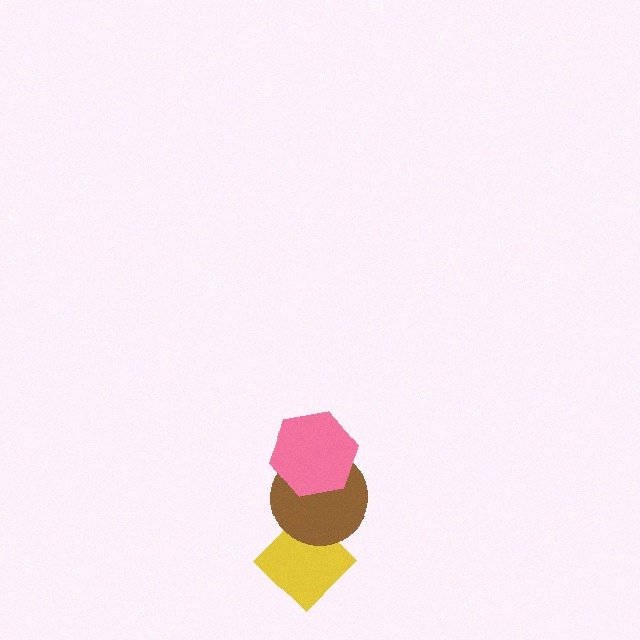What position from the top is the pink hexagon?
The pink hexagon is 1st from the top.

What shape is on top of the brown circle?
The pink hexagon is on top of the brown circle.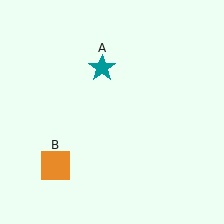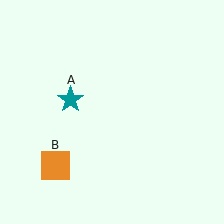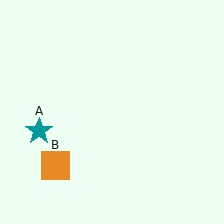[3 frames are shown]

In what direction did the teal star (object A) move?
The teal star (object A) moved down and to the left.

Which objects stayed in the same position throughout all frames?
Orange square (object B) remained stationary.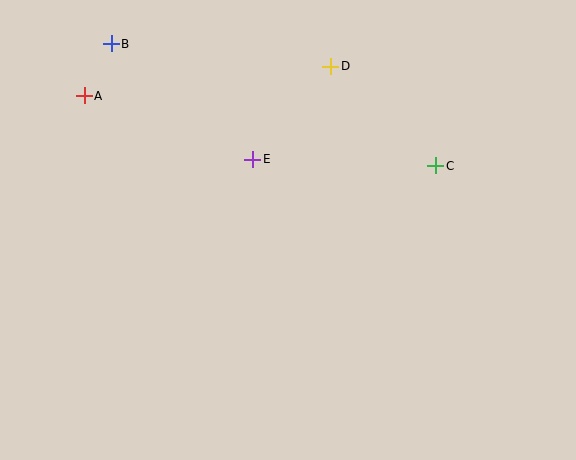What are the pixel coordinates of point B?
Point B is at (111, 44).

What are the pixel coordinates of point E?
Point E is at (252, 159).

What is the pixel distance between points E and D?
The distance between E and D is 121 pixels.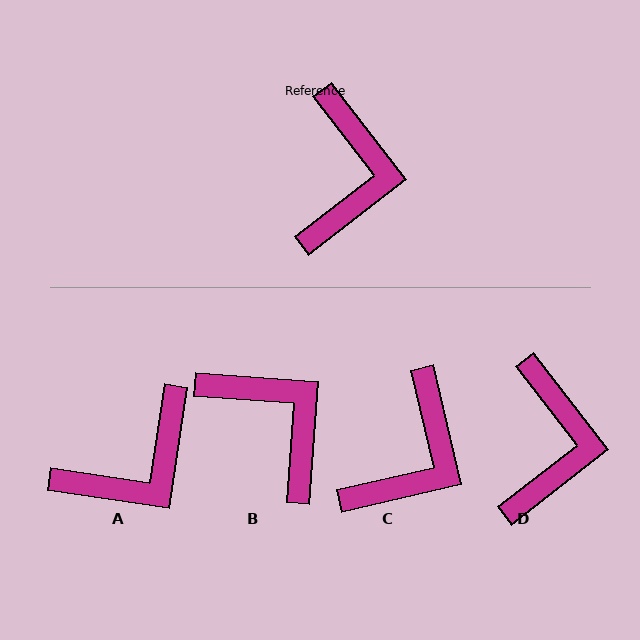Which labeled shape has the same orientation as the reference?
D.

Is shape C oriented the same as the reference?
No, it is off by about 25 degrees.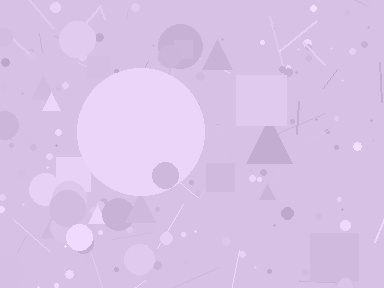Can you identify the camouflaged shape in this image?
The camouflaged shape is a circle.